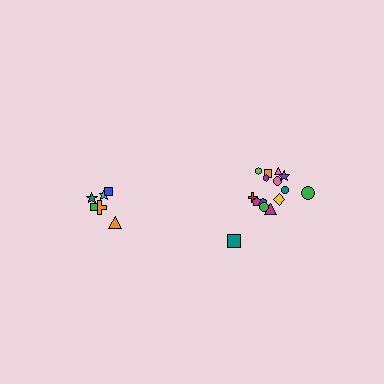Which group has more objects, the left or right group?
The right group.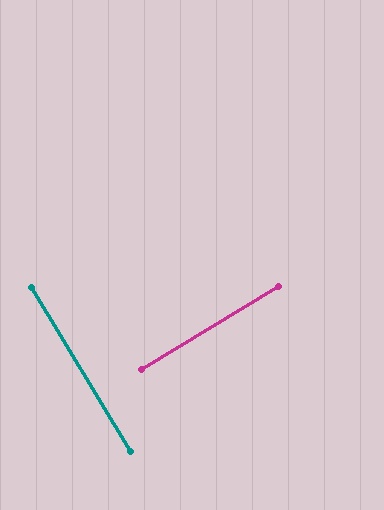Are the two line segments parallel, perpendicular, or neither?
Perpendicular — they meet at approximately 90°.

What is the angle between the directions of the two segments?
Approximately 90 degrees.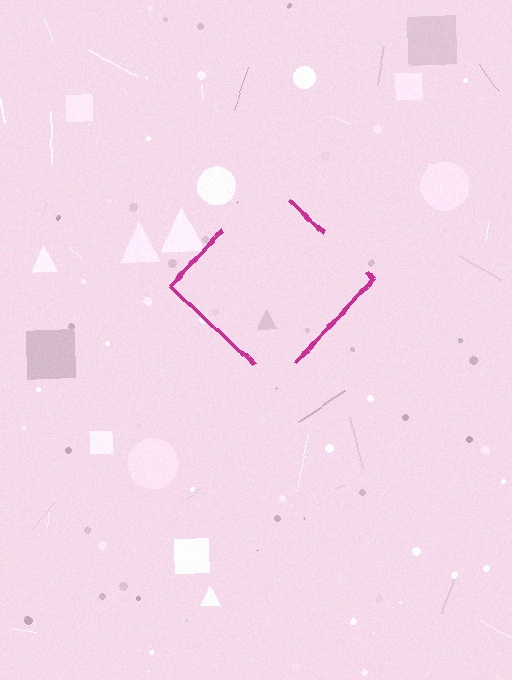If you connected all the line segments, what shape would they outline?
They would outline a diamond.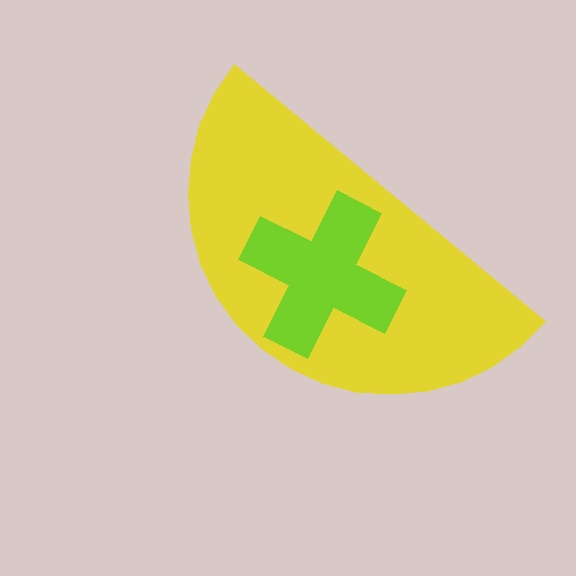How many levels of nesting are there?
2.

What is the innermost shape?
The lime cross.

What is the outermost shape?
The yellow semicircle.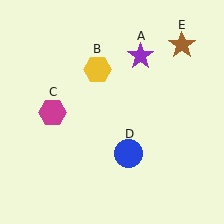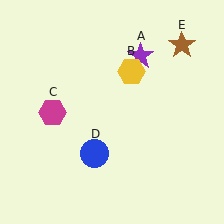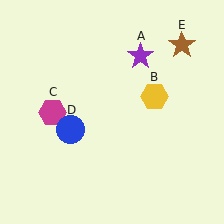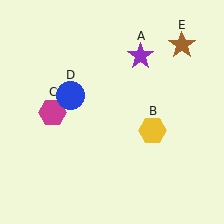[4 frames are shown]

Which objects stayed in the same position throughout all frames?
Purple star (object A) and magenta hexagon (object C) and brown star (object E) remained stationary.